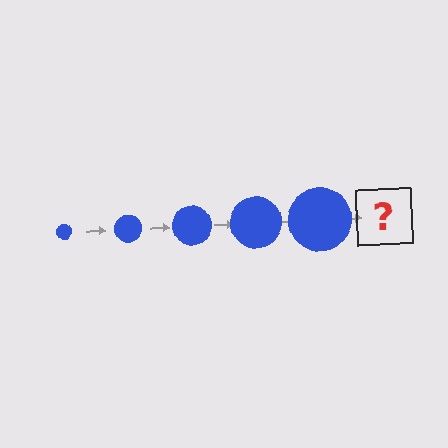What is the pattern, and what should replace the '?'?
The pattern is that the circle gets progressively larger each step. The '?' should be a blue circle, larger than the previous one.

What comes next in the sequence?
The next element should be a blue circle, larger than the previous one.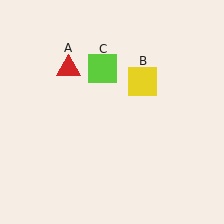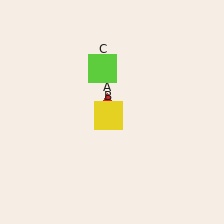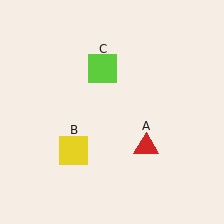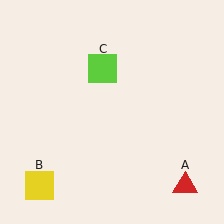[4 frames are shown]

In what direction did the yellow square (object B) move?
The yellow square (object B) moved down and to the left.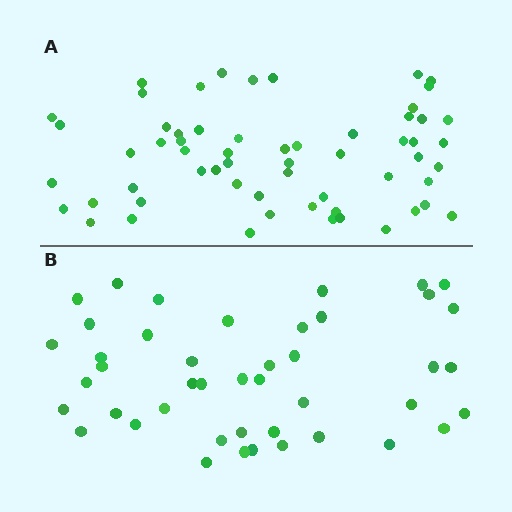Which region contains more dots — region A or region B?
Region A (the top region) has more dots.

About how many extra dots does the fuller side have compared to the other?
Region A has approximately 15 more dots than region B.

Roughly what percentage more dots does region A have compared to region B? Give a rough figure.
About 35% more.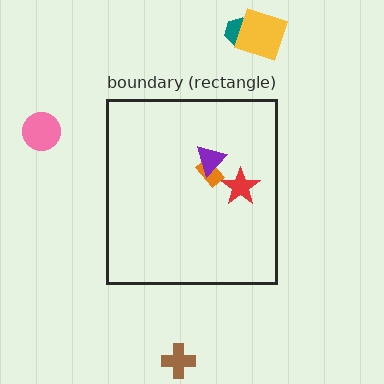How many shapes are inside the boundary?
3 inside, 4 outside.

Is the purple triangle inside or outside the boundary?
Inside.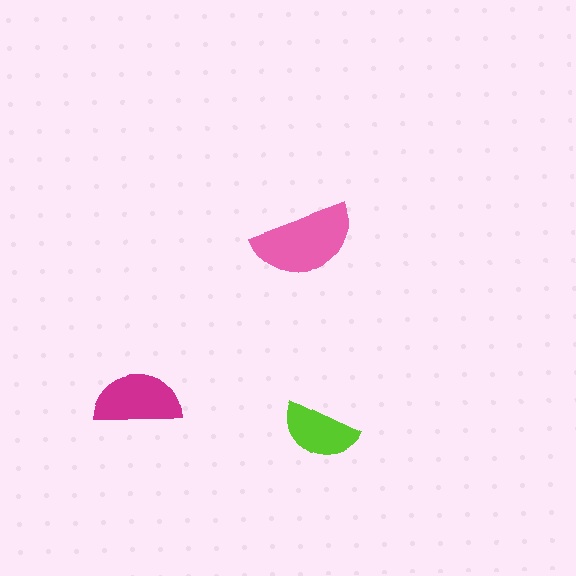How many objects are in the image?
There are 3 objects in the image.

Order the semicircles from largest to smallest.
the pink one, the magenta one, the lime one.